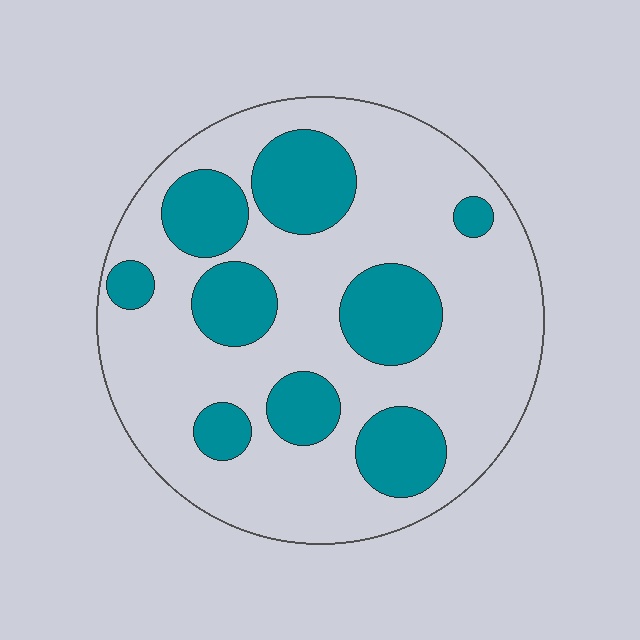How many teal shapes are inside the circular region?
9.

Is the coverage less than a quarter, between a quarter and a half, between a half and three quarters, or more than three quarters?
Between a quarter and a half.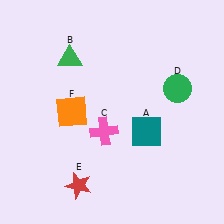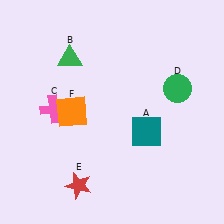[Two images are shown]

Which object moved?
The pink cross (C) moved left.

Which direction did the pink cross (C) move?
The pink cross (C) moved left.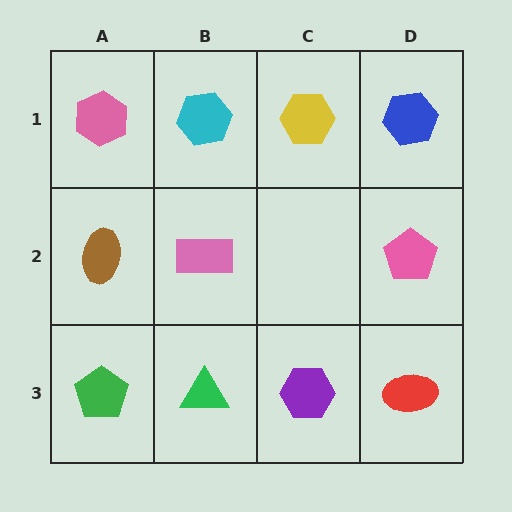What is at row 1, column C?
A yellow hexagon.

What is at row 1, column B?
A cyan hexagon.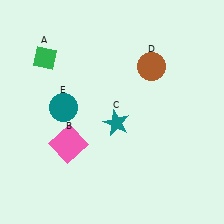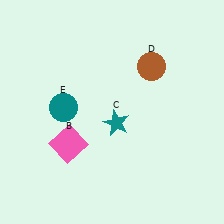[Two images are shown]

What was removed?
The green diamond (A) was removed in Image 2.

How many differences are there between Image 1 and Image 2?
There is 1 difference between the two images.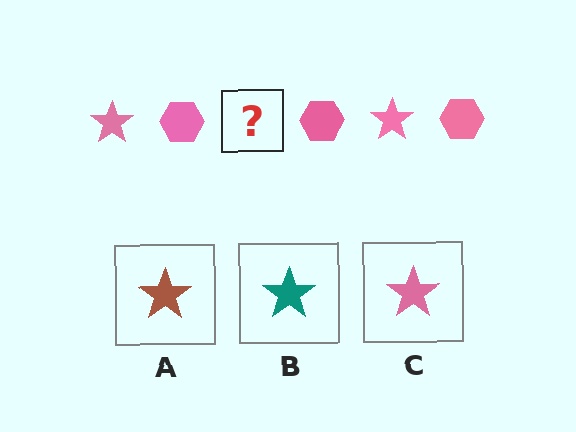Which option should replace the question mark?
Option C.